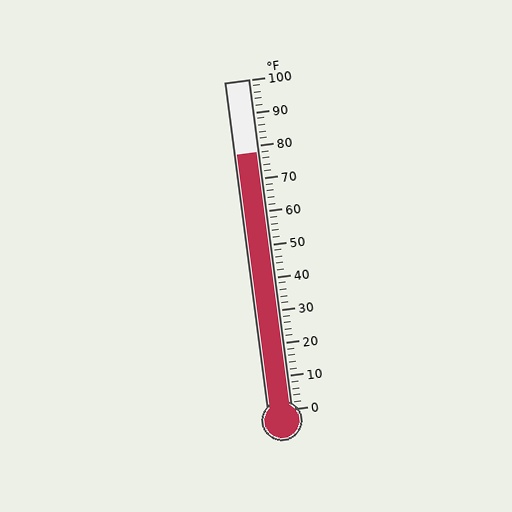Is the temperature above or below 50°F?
The temperature is above 50°F.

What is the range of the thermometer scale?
The thermometer scale ranges from 0°F to 100°F.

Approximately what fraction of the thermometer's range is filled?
The thermometer is filled to approximately 80% of its range.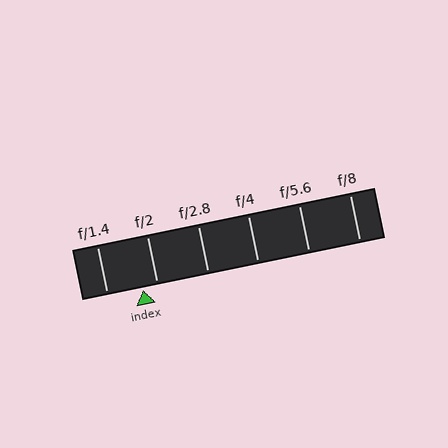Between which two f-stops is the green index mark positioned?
The index mark is between f/1.4 and f/2.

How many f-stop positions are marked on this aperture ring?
There are 6 f-stop positions marked.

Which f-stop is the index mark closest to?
The index mark is closest to f/2.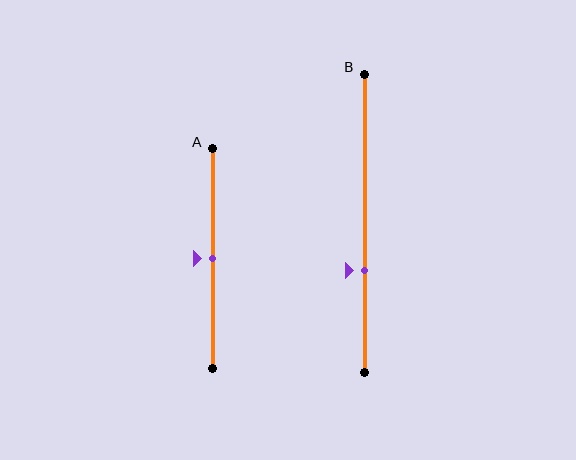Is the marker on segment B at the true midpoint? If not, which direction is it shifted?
No, the marker on segment B is shifted downward by about 16% of the segment length.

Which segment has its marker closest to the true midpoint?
Segment A has its marker closest to the true midpoint.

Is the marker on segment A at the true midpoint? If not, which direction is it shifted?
Yes, the marker on segment A is at the true midpoint.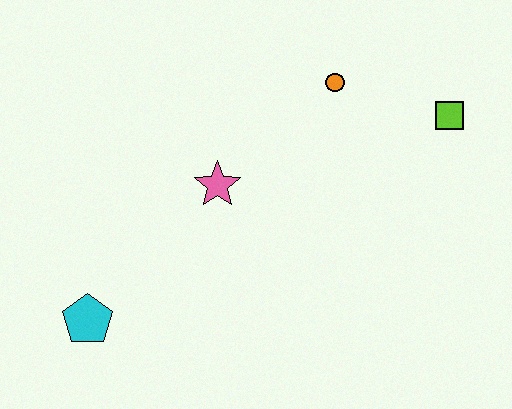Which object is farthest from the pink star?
The lime square is farthest from the pink star.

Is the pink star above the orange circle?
No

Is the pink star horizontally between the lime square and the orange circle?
No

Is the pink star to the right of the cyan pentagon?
Yes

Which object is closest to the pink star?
The orange circle is closest to the pink star.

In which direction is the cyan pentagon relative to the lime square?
The cyan pentagon is to the left of the lime square.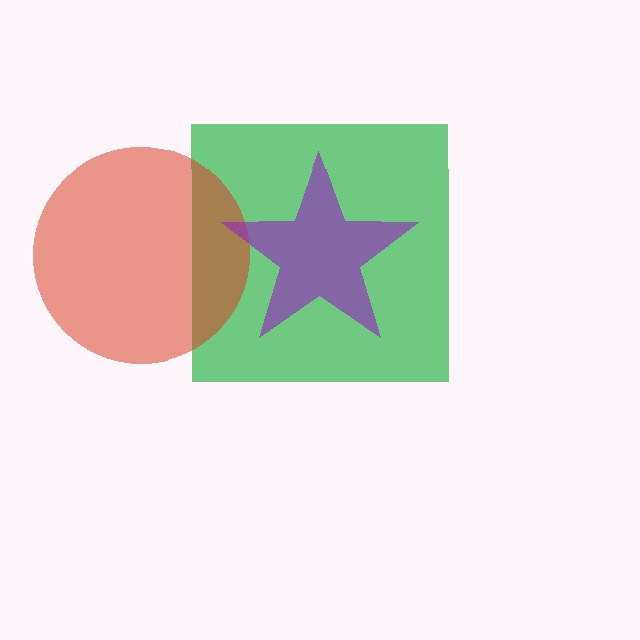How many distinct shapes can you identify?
There are 3 distinct shapes: a green square, a red circle, a purple star.